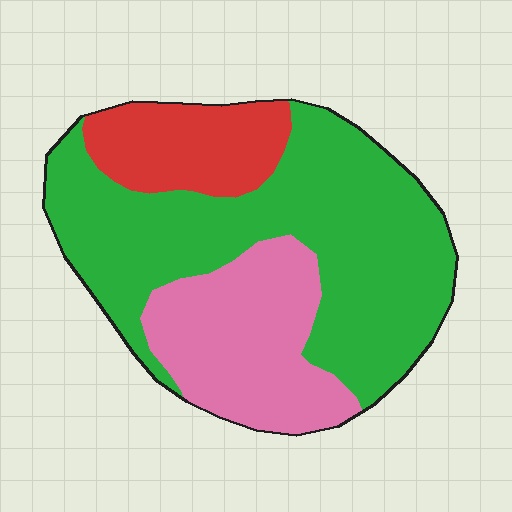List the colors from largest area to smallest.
From largest to smallest: green, pink, red.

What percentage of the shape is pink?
Pink takes up between a quarter and a half of the shape.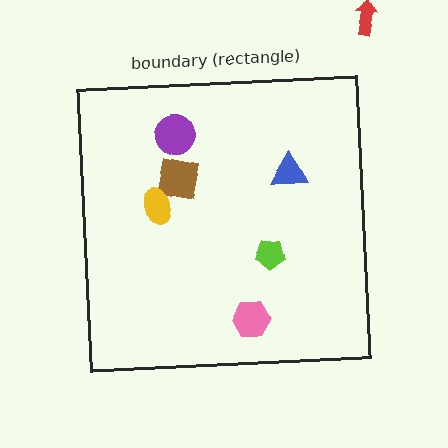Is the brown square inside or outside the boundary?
Inside.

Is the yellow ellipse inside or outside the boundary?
Inside.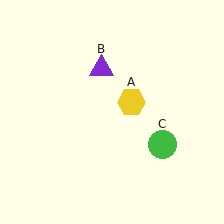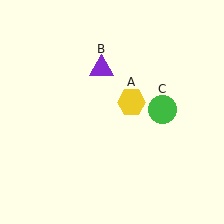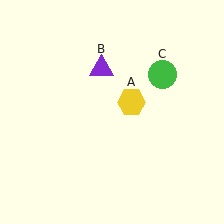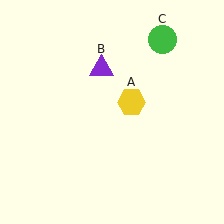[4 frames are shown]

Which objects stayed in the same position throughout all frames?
Yellow hexagon (object A) and purple triangle (object B) remained stationary.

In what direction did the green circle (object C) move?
The green circle (object C) moved up.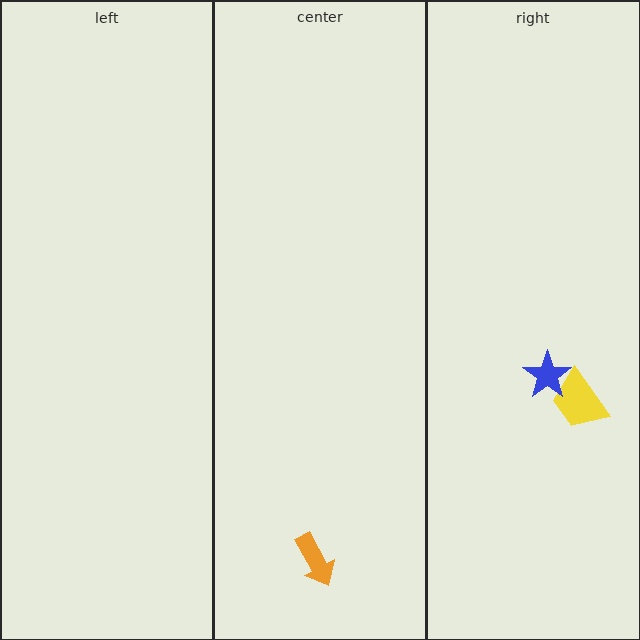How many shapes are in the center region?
1.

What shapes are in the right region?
The yellow trapezoid, the blue star.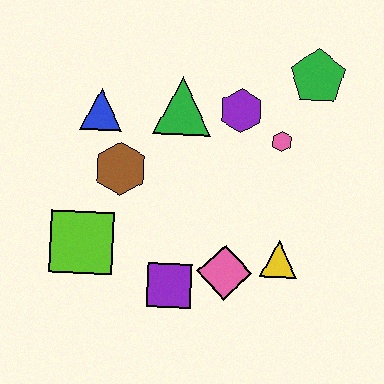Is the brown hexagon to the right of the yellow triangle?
No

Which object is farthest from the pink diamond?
The green pentagon is farthest from the pink diamond.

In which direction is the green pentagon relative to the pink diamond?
The green pentagon is above the pink diamond.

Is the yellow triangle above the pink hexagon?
No